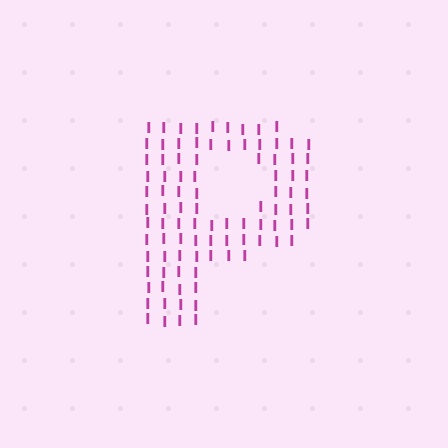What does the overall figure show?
The overall figure shows the letter P.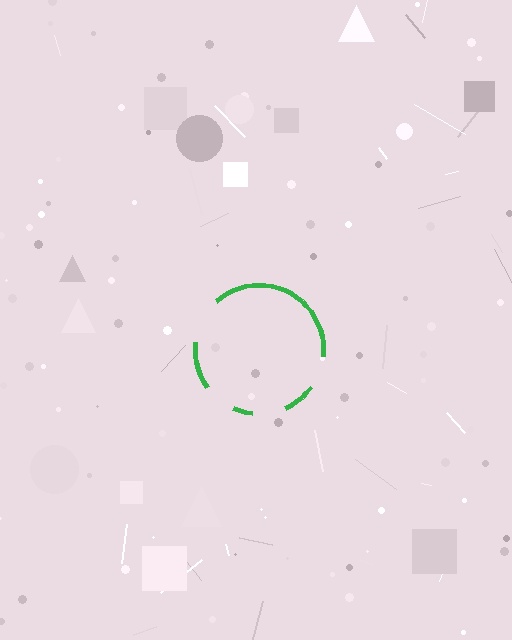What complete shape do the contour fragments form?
The contour fragments form a circle.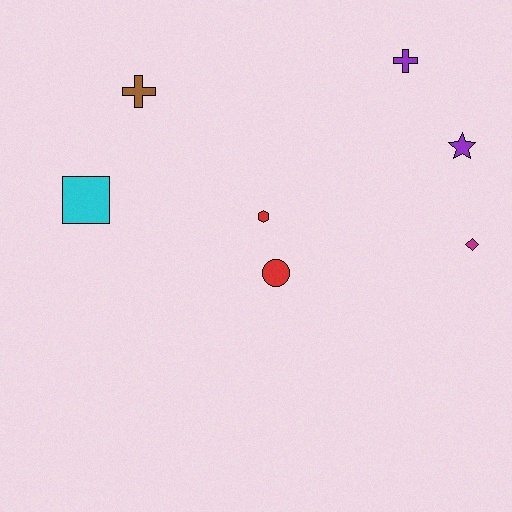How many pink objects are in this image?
There are no pink objects.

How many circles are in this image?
There is 1 circle.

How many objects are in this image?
There are 7 objects.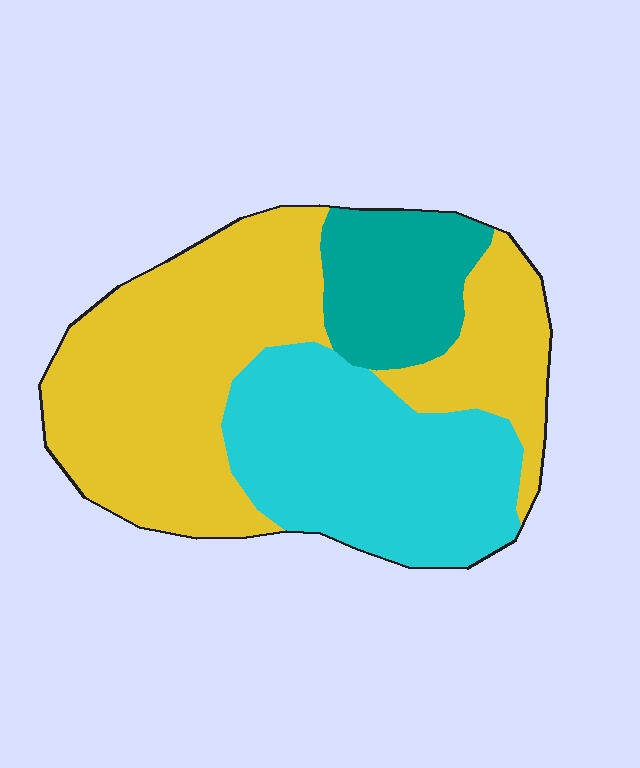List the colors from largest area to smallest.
From largest to smallest: yellow, cyan, teal.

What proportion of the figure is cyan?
Cyan takes up about one third (1/3) of the figure.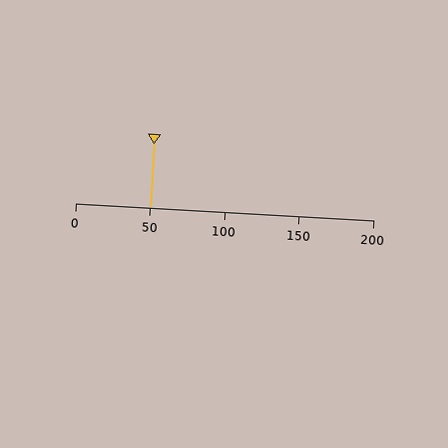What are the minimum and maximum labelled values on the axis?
The axis runs from 0 to 200.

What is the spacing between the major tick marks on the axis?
The major ticks are spaced 50 apart.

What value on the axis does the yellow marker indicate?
The marker indicates approximately 50.